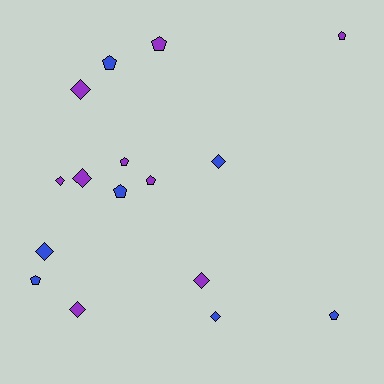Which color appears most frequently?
Purple, with 9 objects.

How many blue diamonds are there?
There are 3 blue diamonds.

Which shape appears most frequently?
Diamond, with 8 objects.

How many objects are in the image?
There are 16 objects.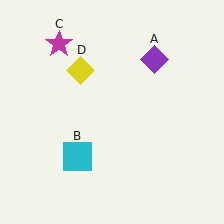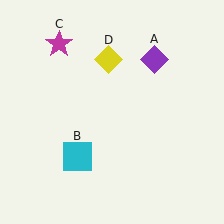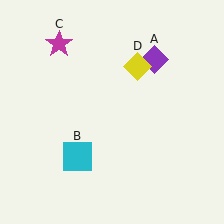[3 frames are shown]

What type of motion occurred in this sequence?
The yellow diamond (object D) rotated clockwise around the center of the scene.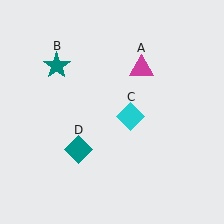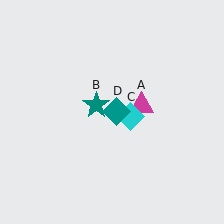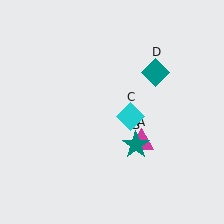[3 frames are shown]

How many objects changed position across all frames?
3 objects changed position: magenta triangle (object A), teal star (object B), teal diamond (object D).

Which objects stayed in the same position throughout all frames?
Cyan diamond (object C) remained stationary.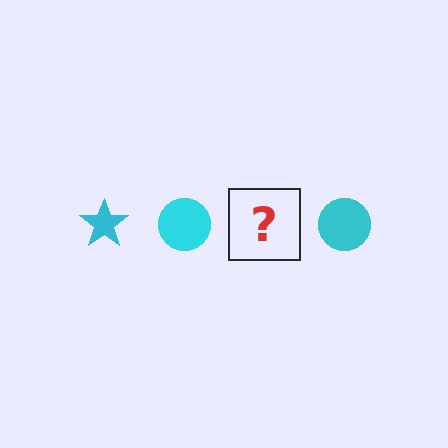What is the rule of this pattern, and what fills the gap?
The rule is that the pattern cycles through star, circle shapes in cyan. The gap should be filled with a cyan star.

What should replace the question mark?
The question mark should be replaced with a cyan star.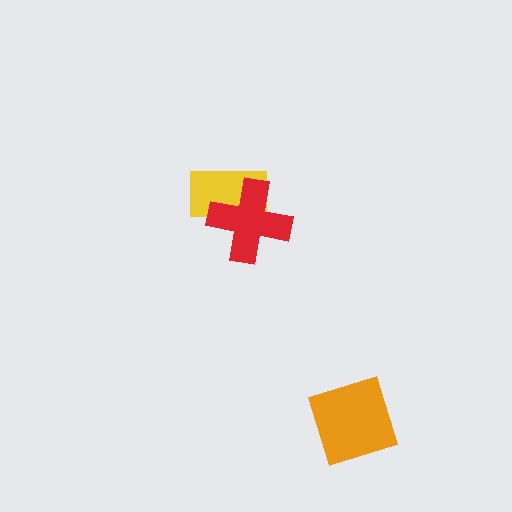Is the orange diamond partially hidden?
No, no other shape covers it.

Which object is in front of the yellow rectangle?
The red cross is in front of the yellow rectangle.